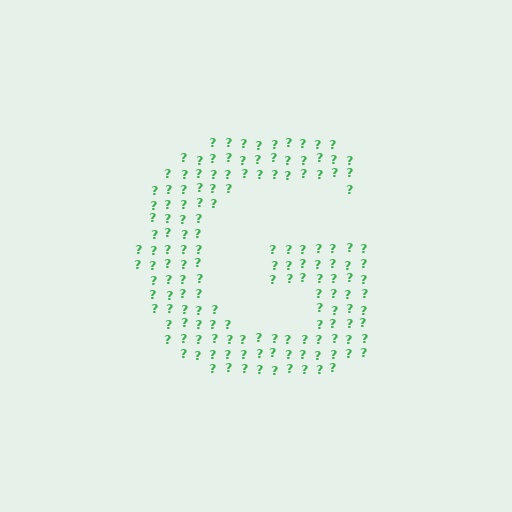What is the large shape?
The large shape is the letter G.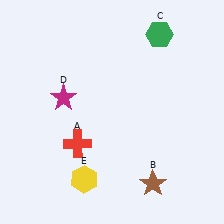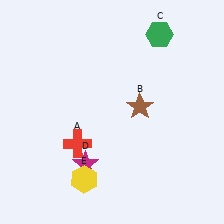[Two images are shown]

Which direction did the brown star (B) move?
The brown star (B) moved up.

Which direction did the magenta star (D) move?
The magenta star (D) moved down.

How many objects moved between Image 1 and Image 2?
2 objects moved between the two images.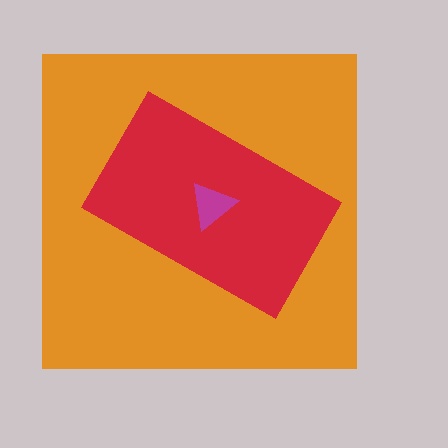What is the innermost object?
The magenta triangle.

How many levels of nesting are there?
3.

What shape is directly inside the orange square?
The red rectangle.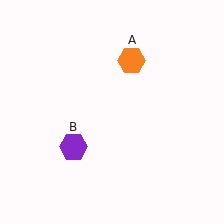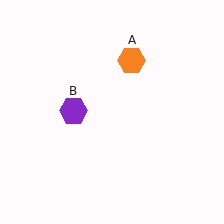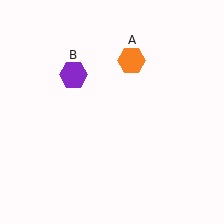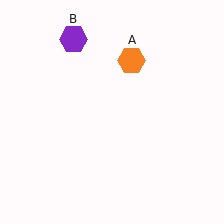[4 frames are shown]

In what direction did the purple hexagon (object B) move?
The purple hexagon (object B) moved up.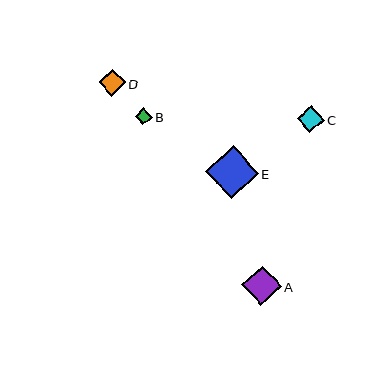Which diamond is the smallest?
Diamond B is the smallest with a size of approximately 16 pixels.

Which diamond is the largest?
Diamond E is the largest with a size of approximately 53 pixels.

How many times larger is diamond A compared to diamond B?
Diamond A is approximately 2.4 times the size of diamond B.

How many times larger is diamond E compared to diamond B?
Diamond E is approximately 3.2 times the size of diamond B.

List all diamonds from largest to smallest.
From largest to smallest: E, A, D, C, B.